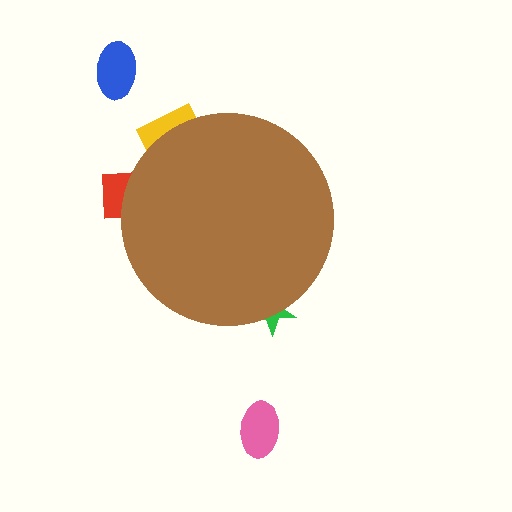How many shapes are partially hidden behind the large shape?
3 shapes are partially hidden.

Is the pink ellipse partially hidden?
No, the pink ellipse is fully visible.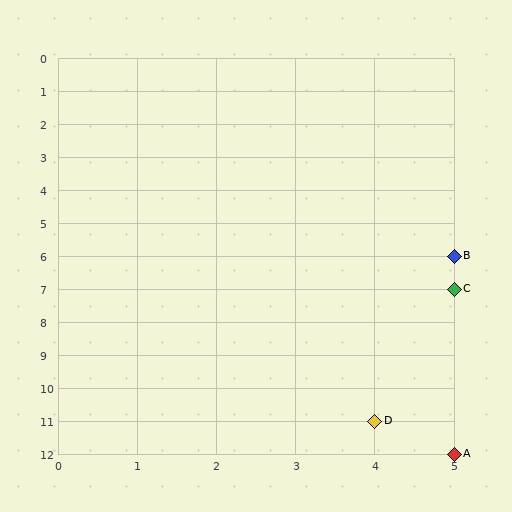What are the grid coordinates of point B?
Point B is at grid coordinates (5, 6).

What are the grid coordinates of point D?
Point D is at grid coordinates (4, 11).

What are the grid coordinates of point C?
Point C is at grid coordinates (5, 7).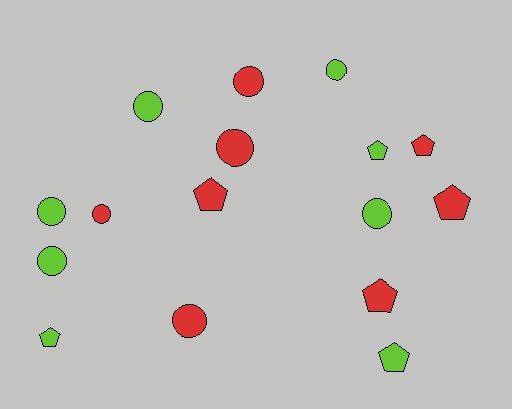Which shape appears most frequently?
Circle, with 9 objects.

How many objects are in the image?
There are 16 objects.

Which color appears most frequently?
Lime, with 8 objects.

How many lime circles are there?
There are 5 lime circles.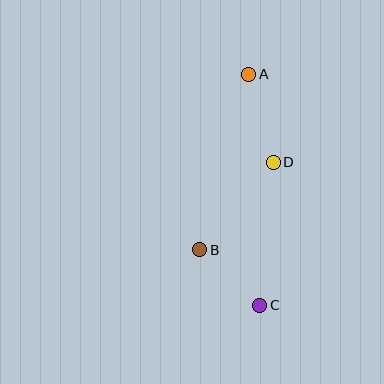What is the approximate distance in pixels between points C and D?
The distance between C and D is approximately 144 pixels.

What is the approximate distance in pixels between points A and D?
The distance between A and D is approximately 92 pixels.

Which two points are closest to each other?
Points B and C are closest to each other.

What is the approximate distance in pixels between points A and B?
The distance between A and B is approximately 182 pixels.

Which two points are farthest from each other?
Points A and C are farthest from each other.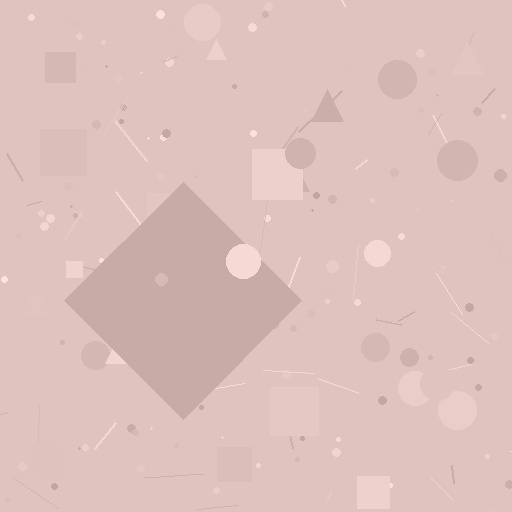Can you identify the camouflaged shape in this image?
The camouflaged shape is a diamond.